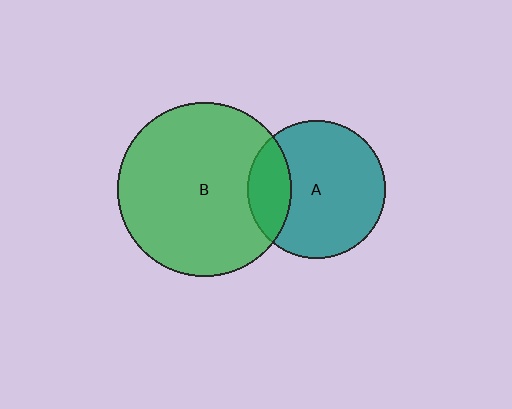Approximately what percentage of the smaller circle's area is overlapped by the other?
Approximately 20%.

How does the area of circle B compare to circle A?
Approximately 1.6 times.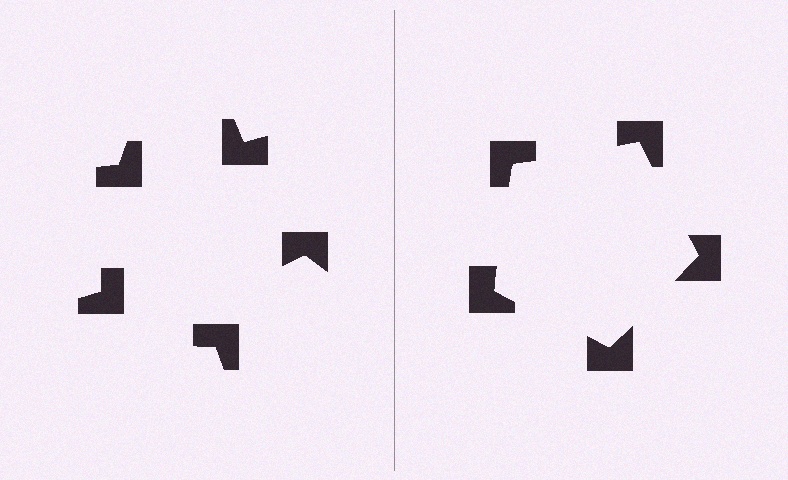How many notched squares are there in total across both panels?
10 — 5 on each side.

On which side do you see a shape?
An illusory pentagon appears on the right side. On the left side the wedge cuts are rotated, so no coherent shape forms.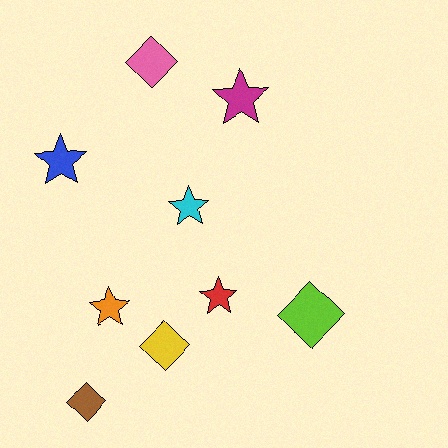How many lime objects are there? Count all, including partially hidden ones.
There is 1 lime object.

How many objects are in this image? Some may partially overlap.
There are 9 objects.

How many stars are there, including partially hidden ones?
There are 5 stars.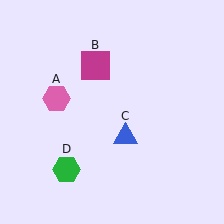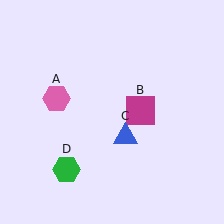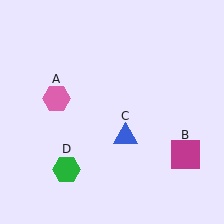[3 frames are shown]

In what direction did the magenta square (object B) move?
The magenta square (object B) moved down and to the right.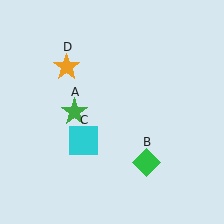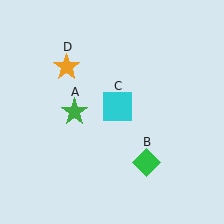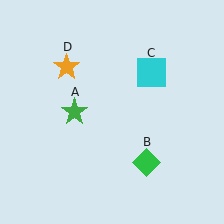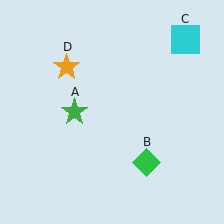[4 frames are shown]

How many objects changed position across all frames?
1 object changed position: cyan square (object C).